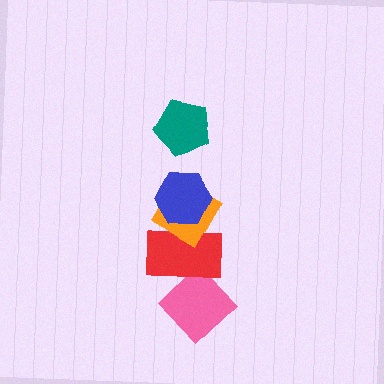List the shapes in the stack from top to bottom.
From top to bottom: the teal pentagon, the blue hexagon, the orange diamond, the red rectangle, the pink diamond.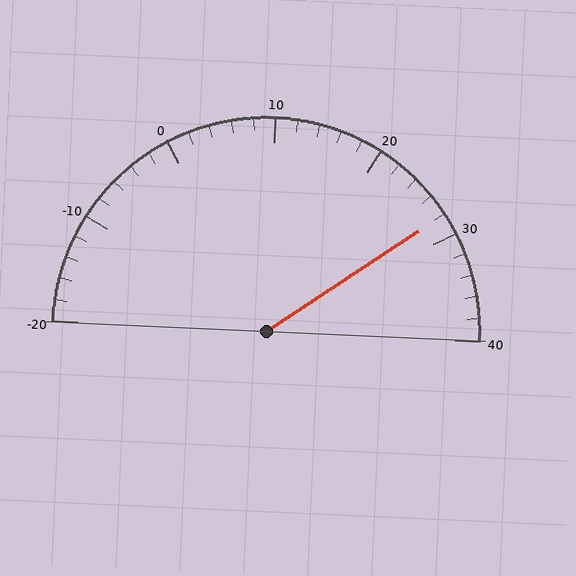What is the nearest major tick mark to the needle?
The nearest major tick mark is 30.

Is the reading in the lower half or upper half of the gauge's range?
The reading is in the upper half of the range (-20 to 40).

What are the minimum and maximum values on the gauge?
The gauge ranges from -20 to 40.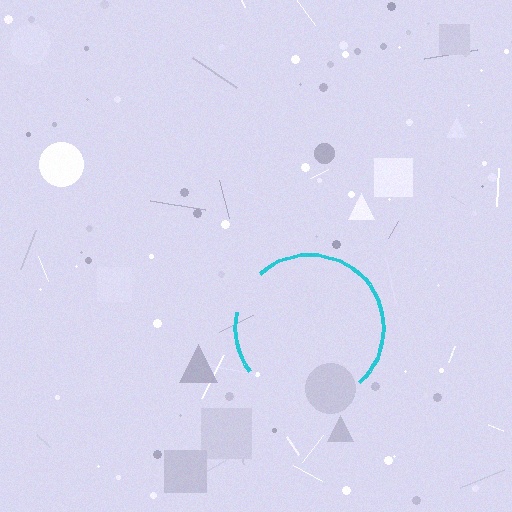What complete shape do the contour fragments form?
The contour fragments form a circle.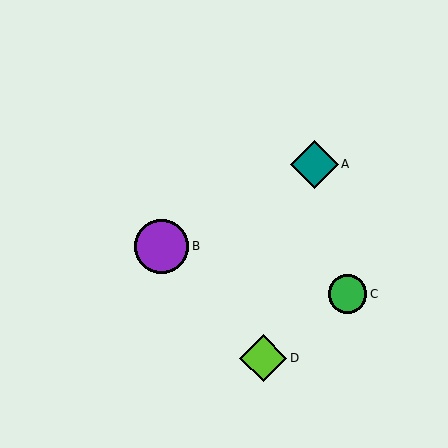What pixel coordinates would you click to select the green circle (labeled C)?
Click at (347, 294) to select the green circle C.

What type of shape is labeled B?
Shape B is a purple circle.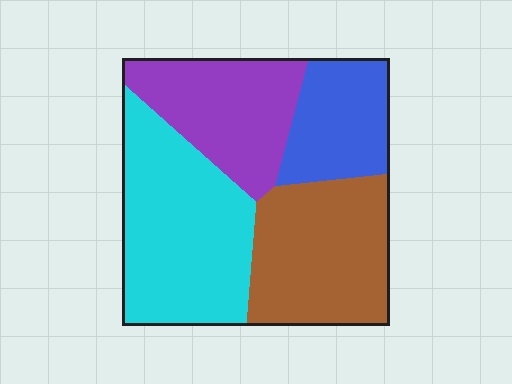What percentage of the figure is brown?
Brown covers around 30% of the figure.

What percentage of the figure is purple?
Purple covers around 20% of the figure.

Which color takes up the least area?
Blue, at roughly 15%.